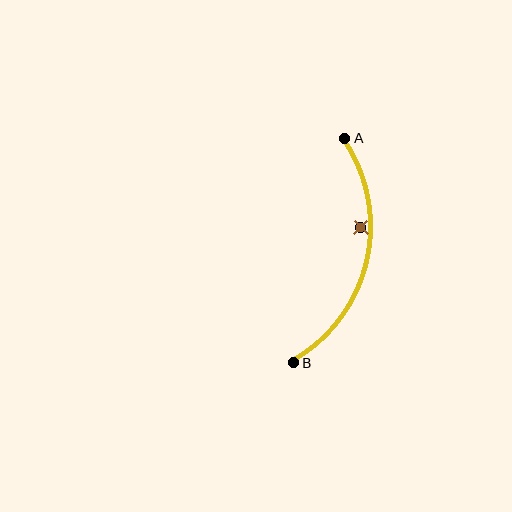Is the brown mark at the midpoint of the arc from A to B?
No — the brown mark does not lie on the arc at all. It sits slightly inside the curve.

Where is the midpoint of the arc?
The arc midpoint is the point on the curve farthest from the straight line joining A and B. It sits to the right of that line.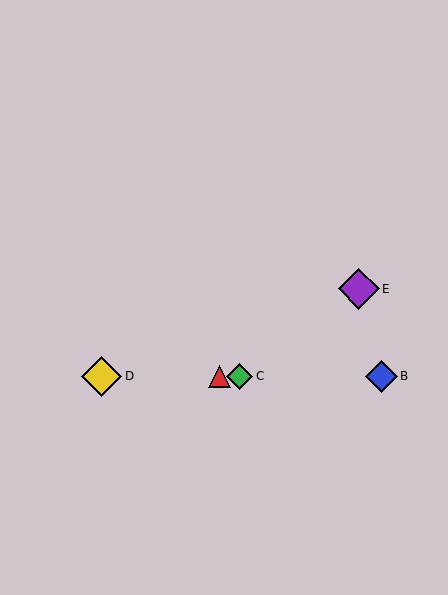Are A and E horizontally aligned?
No, A is at y≈376 and E is at y≈289.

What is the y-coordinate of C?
Object C is at y≈376.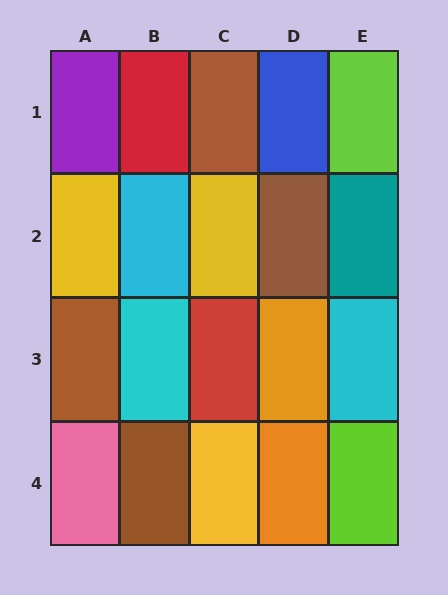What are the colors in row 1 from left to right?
Purple, red, brown, blue, lime.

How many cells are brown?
4 cells are brown.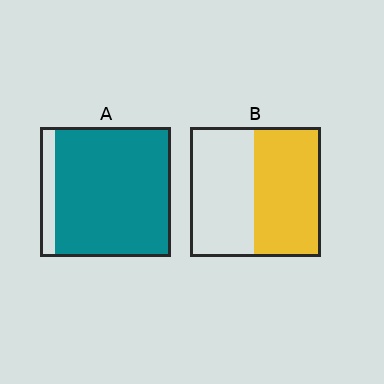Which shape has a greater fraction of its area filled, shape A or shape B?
Shape A.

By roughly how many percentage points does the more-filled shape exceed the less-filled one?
By roughly 35 percentage points (A over B).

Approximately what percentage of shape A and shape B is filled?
A is approximately 90% and B is approximately 50%.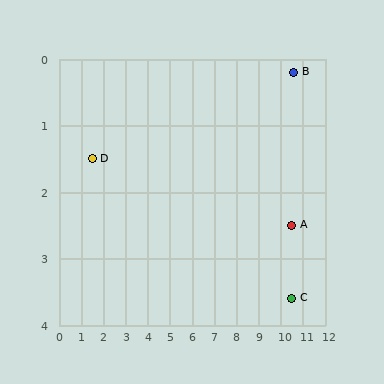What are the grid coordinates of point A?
Point A is at approximately (10.5, 2.5).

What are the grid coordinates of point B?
Point B is at approximately (10.6, 0.2).